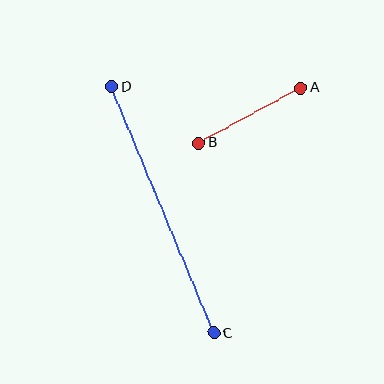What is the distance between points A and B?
The distance is approximately 116 pixels.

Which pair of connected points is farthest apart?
Points C and D are farthest apart.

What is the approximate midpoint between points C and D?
The midpoint is at approximately (163, 210) pixels.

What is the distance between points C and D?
The distance is approximately 267 pixels.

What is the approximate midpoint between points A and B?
The midpoint is at approximately (250, 115) pixels.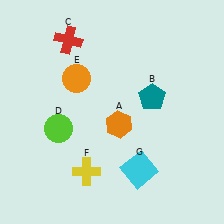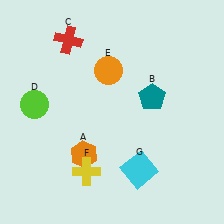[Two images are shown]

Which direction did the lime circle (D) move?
The lime circle (D) moved left.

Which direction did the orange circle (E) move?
The orange circle (E) moved right.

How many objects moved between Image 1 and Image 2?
3 objects moved between the two images.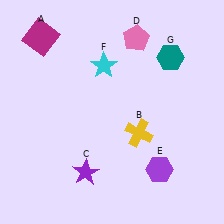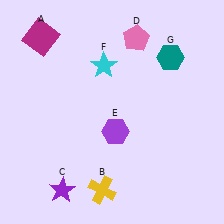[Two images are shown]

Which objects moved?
The objects that moved are: the yellow cross (B), the purple star (C), the purple hexagon (E).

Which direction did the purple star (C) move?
The purple star (C) moved left.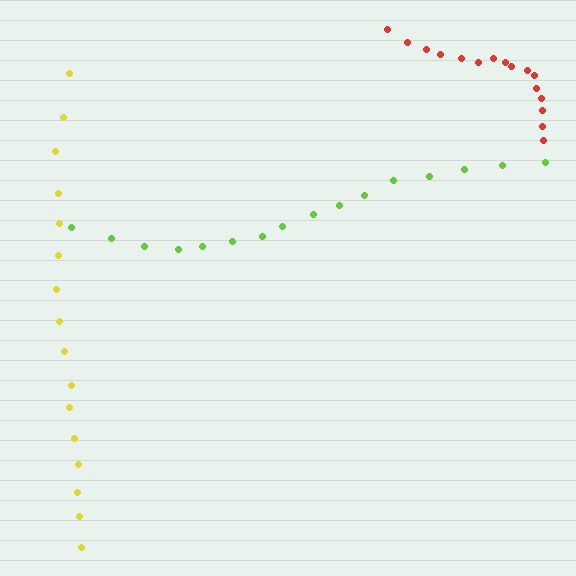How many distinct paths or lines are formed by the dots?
There are 3 distinct paths.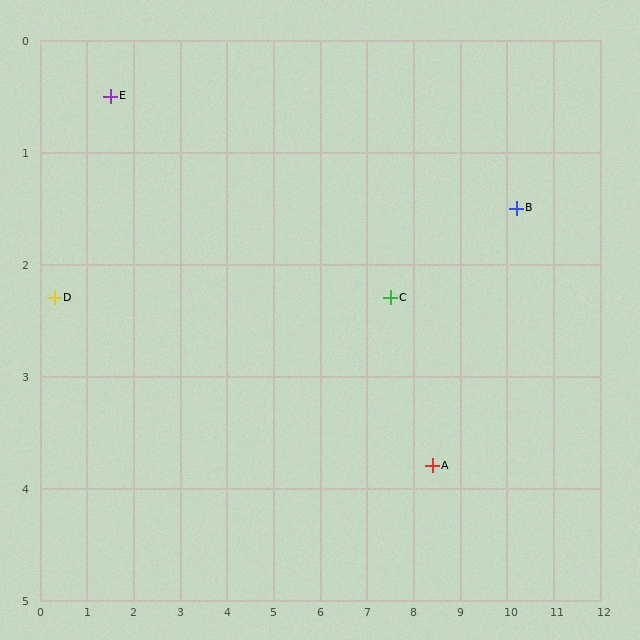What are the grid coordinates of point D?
Point D is at approximately (0.3, 2.3).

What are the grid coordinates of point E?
Point E is at approximately (1.5, 0.5).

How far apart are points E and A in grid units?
Points E and A are about 7.6 grid units apart.